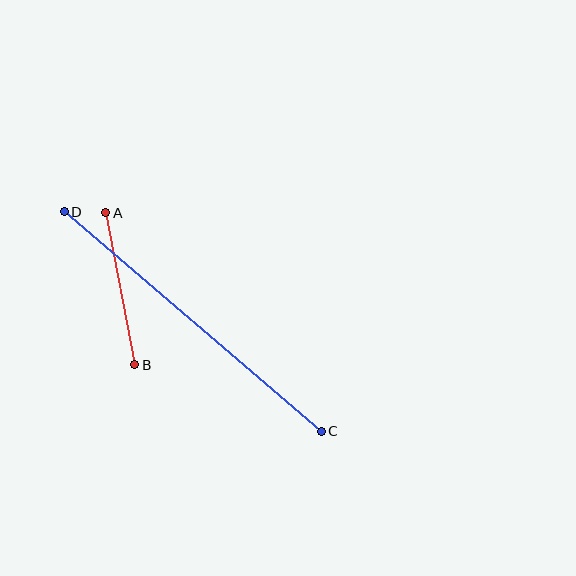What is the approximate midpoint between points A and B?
The midpoint is at approximately (120, 289) pixels.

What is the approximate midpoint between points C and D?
The midpoint is at approximately (193, 322) pixels.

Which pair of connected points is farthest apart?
Points C and D are farthest apart.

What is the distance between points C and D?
The distance is approximately 338 pixels.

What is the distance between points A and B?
The distance is approximately 155 pixels.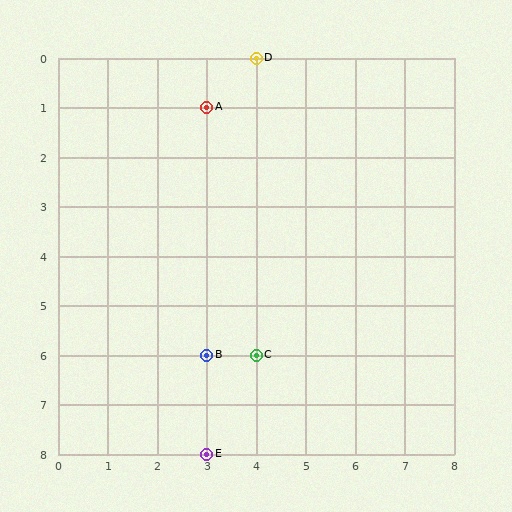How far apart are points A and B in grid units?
Points A and B are 5 rows apart.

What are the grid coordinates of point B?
Point B is at grid coordinates (3, 6).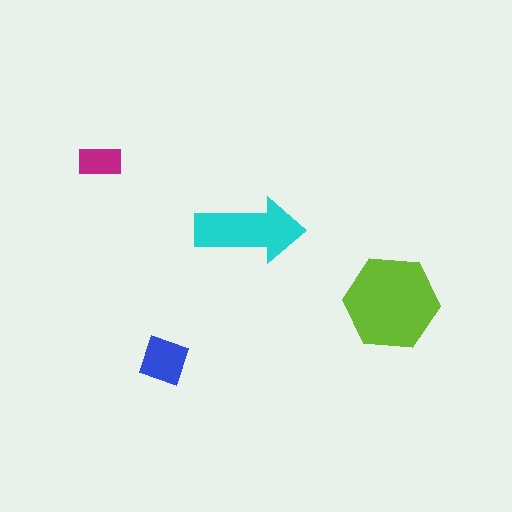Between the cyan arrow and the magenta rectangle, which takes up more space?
The cyan arrow.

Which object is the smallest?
The magenta rectangle.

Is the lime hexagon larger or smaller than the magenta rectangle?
Larger.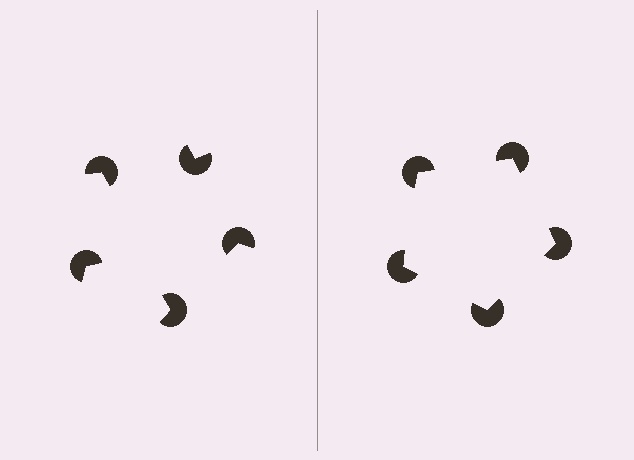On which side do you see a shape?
An illusory pentagon appears on the right side. On the left side the wedge cuts are rotated, so no coherent shape forms.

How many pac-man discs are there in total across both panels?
10 — 5 on each side.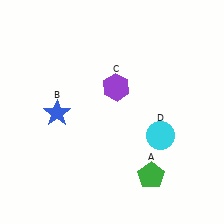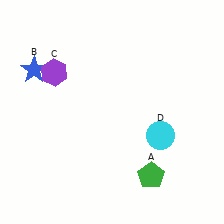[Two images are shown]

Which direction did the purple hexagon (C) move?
The purple hexagon (C) moved left.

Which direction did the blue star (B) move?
The blue star (B) moved up.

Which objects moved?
The objects that moved are: the blue star (B), the purple hexagon (C).